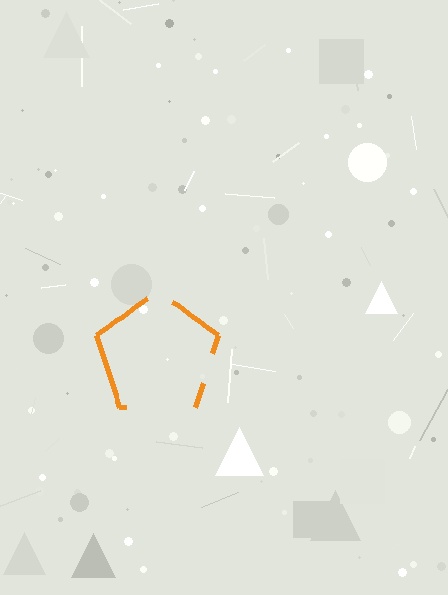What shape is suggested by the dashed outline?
The dashed outline suggests a pentagon.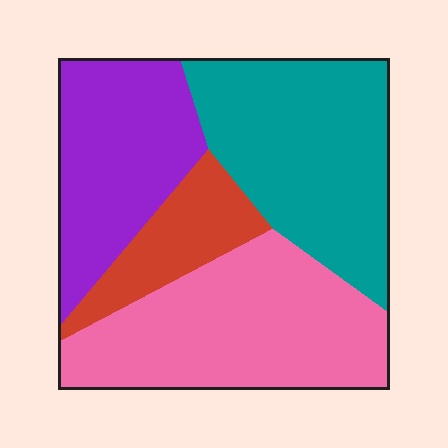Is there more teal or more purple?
Teal.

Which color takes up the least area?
Red, at roughly 10%.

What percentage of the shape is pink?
Pink covers around 35% of the shape.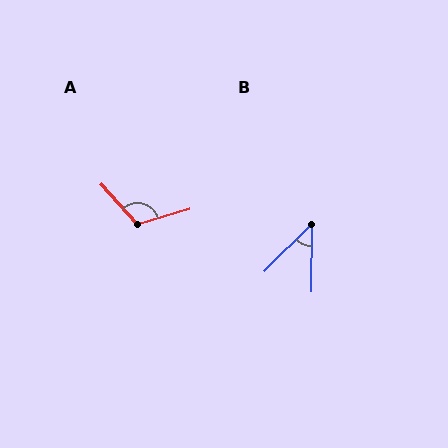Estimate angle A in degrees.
Approximately 115 degrees.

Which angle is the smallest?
B, at approximately 45 degrees.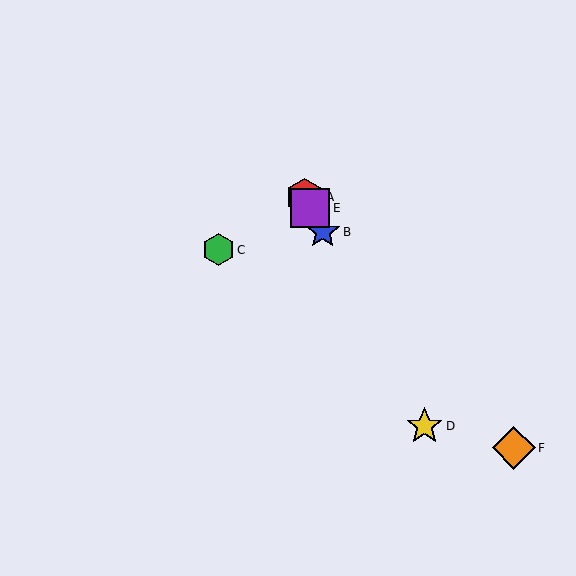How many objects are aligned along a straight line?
4 objects (A, B, D, E) are aligned along a straight line.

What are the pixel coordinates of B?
Object B is at (323, 232).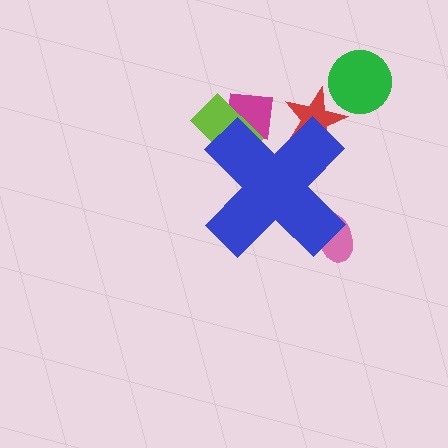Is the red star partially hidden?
Yes, the red star is partially hidden behind the blue cross.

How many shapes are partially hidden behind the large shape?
4 shapes are partially hidden.